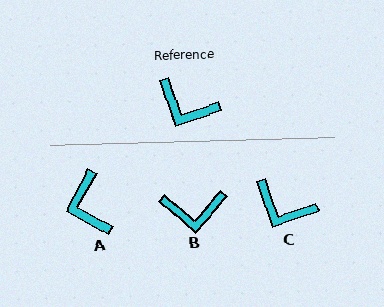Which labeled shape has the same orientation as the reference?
C.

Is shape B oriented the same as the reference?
No, it is off by about 29 degrees.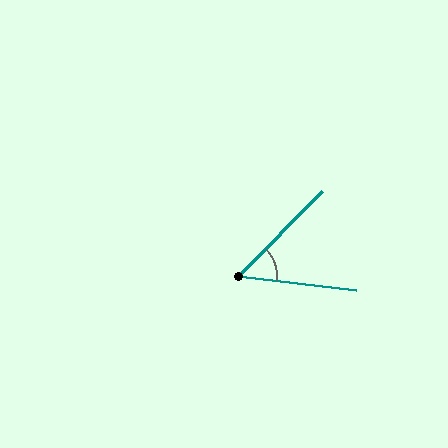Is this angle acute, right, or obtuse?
It is acute.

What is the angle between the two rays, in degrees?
Approximately 52 degrees.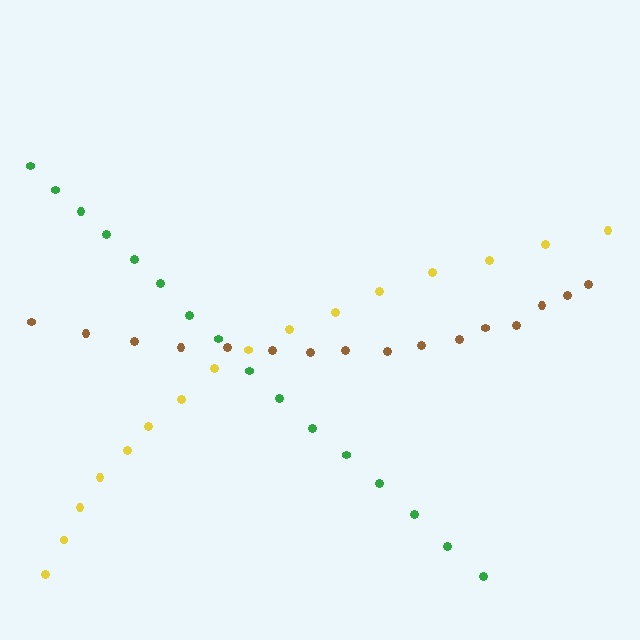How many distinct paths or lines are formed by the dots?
There are 3 distinct paths.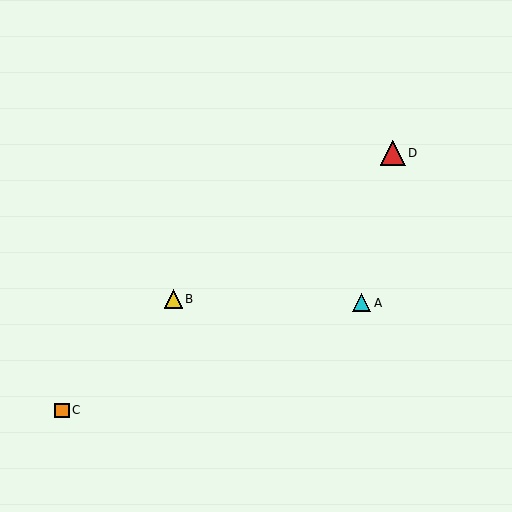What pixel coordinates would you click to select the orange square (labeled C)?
Click at (62, 410) to select the orange square C.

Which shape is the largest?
The red triangle (labeled D) is the largest.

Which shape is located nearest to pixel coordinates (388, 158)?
The red triangle (labeled D) at (393, 153) is nearest to that location.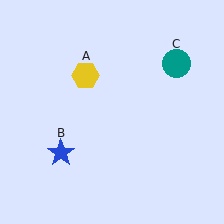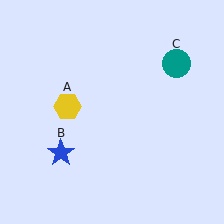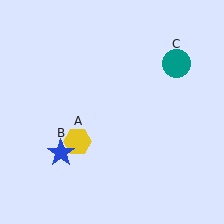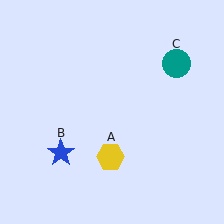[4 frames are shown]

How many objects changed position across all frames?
1 object changed position: yellow hexagon (object A).